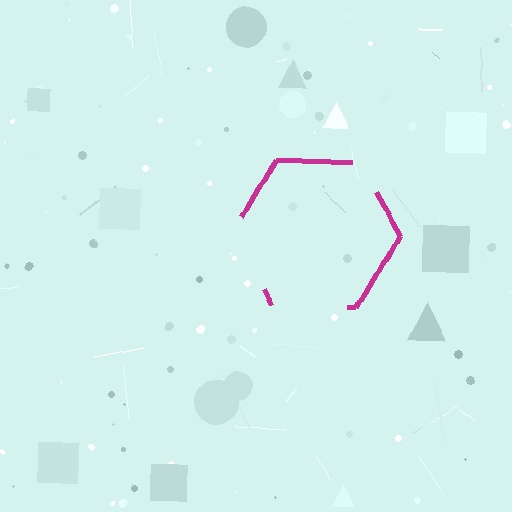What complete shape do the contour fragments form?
The contour fragments form a hexagon.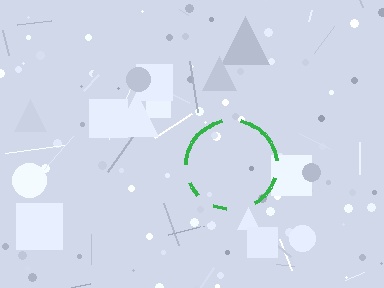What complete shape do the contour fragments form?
The contour fragments form a circle.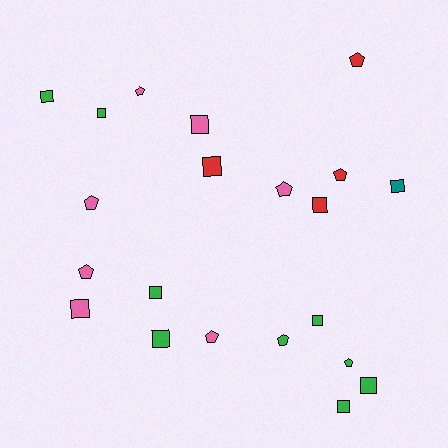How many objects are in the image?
There are 21 objects.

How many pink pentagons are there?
There are 5 pink pentagons.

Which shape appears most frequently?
Square, with 12 objects.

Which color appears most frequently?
Green, with 9 objects.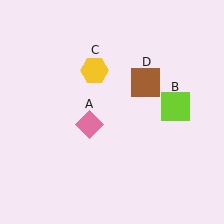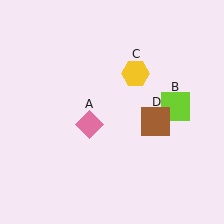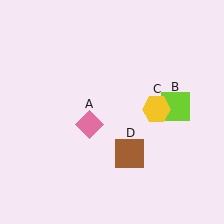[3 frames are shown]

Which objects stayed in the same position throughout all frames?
Pink diamond (object A) and lime square (object B) remained stationary.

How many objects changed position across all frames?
2 objects changed position: yellow hexagon (object C), brown square (object D).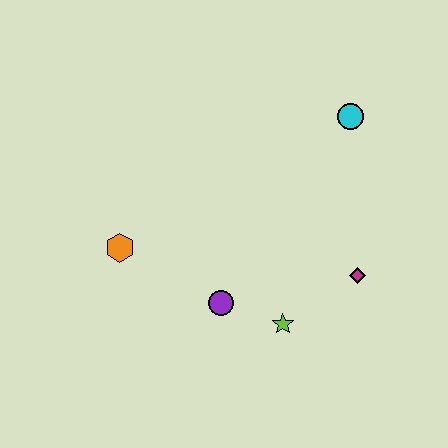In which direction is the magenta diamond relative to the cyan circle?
The magenta diamond is below the cyan circle.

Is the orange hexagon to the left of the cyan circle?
Yes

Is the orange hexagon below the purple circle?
No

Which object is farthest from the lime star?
The cyan circle is farthest from the lime star.